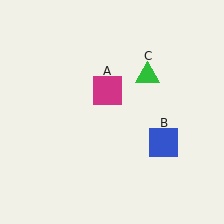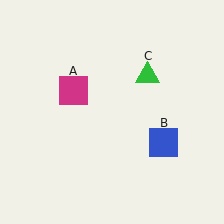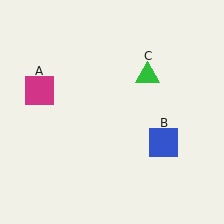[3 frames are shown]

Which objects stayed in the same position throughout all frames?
Blue square (object B) and green triangle (object C) remained stationary.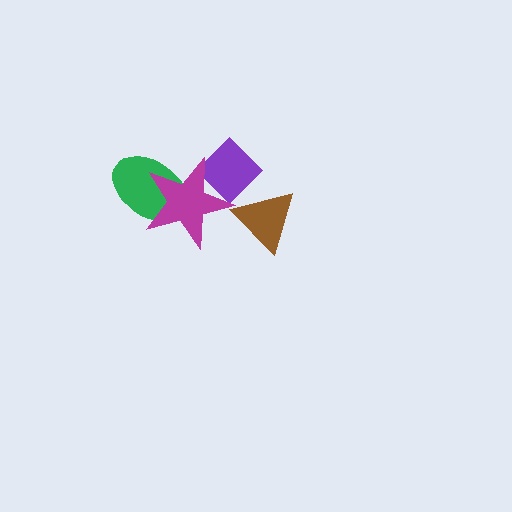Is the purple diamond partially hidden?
Yes, it is partially covered by another shape.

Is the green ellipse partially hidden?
Yes, it is partially covered by another shape.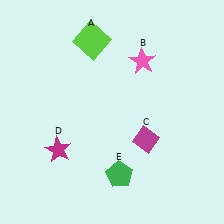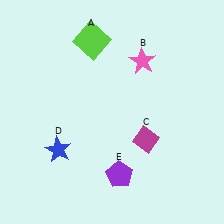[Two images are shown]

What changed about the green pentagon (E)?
In Image 1, E is green. In Image 2, it changed to purple.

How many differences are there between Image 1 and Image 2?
There are 2 differences between the two images.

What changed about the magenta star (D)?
In Image 1, D is magenta. In Image 2, it changed to blue.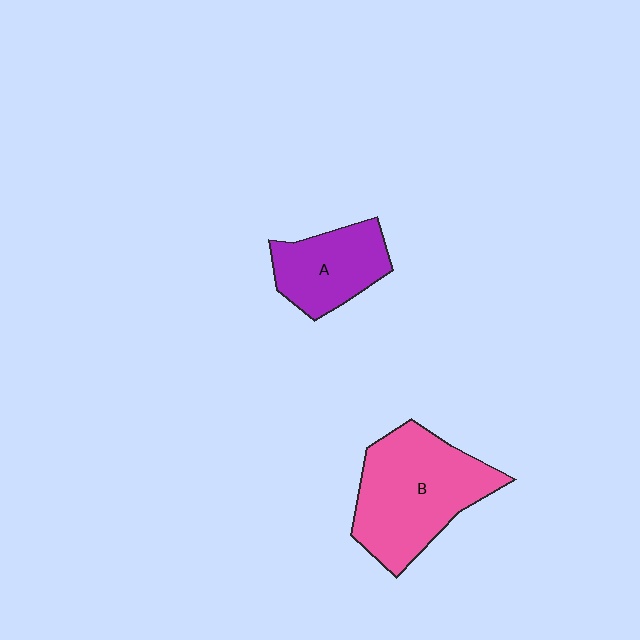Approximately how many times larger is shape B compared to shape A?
Approximately 1.7 times.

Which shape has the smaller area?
Shape A (purple).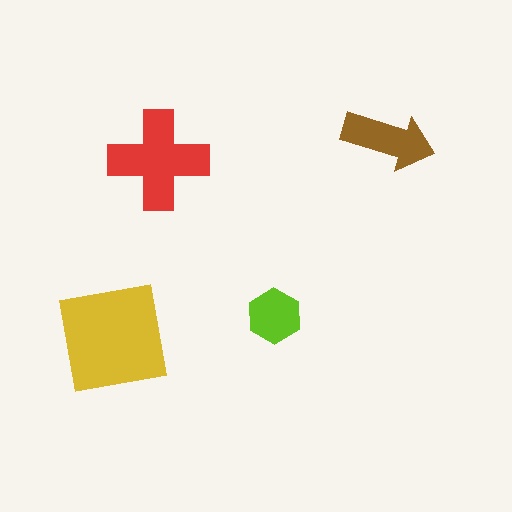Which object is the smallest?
The lime hexagon.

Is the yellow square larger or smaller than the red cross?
Larger.